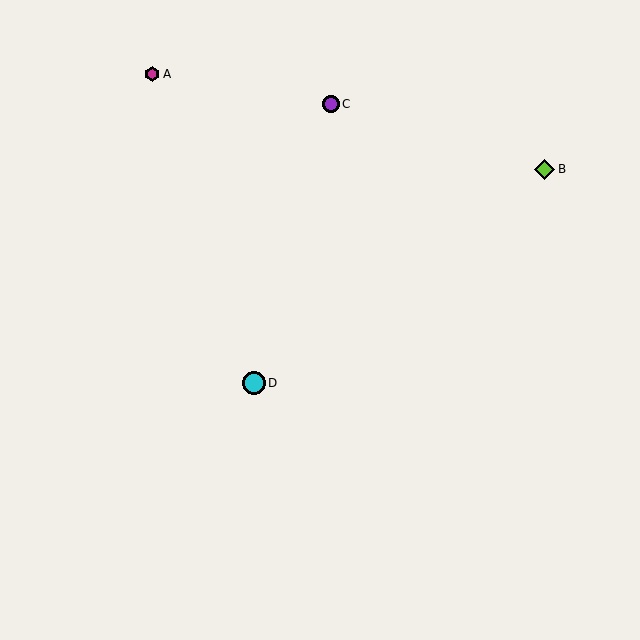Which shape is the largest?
The cyan circle (labeled D) is the largest.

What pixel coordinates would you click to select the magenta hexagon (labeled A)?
Click at (152, 74) to select the magenta hexagon A.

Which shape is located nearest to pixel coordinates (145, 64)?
The magenta hexagon (labeled A) at (152, 74) is nearest to that location.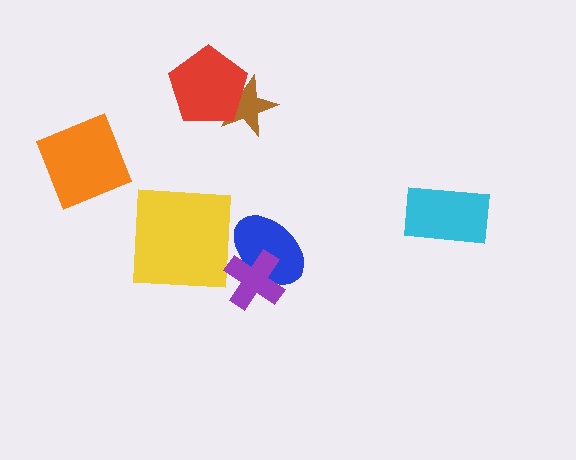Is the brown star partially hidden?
Yes, it is partially covered by another shape.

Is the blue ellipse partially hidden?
Yes, it is partially covered by another shape.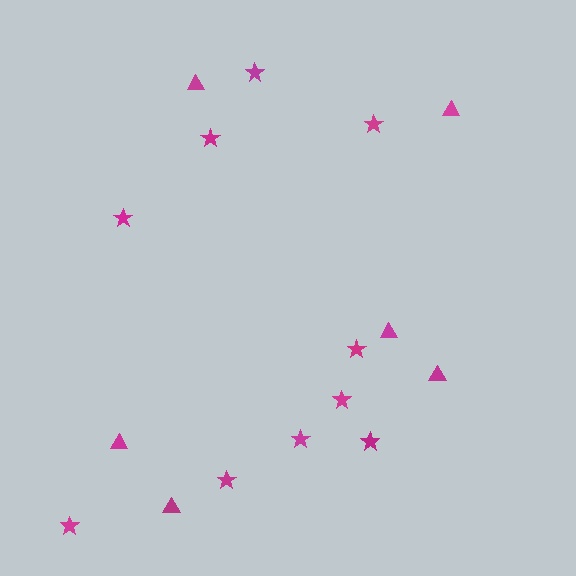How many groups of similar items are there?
There are 2 groups: one group of stars (10) and one group of triangles (6).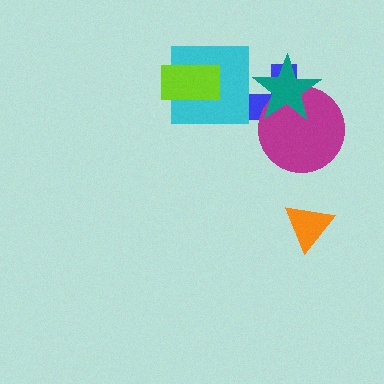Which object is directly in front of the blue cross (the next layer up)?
The magenta circle is directly in front of the blue cross.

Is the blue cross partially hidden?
Yes, it is partially covered by another shape.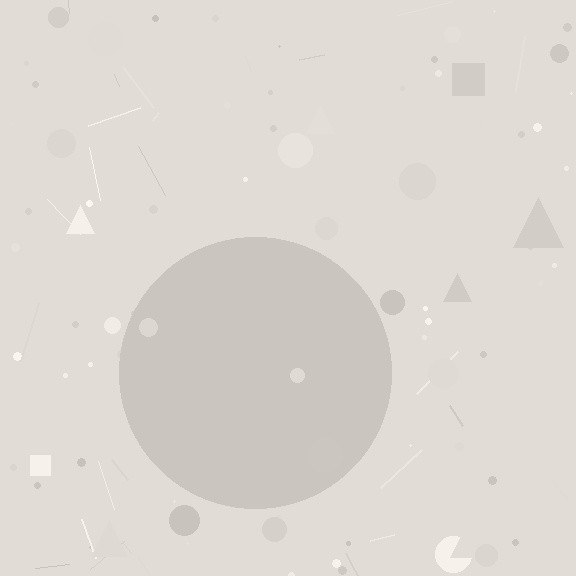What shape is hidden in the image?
A circle is hidden in the image.